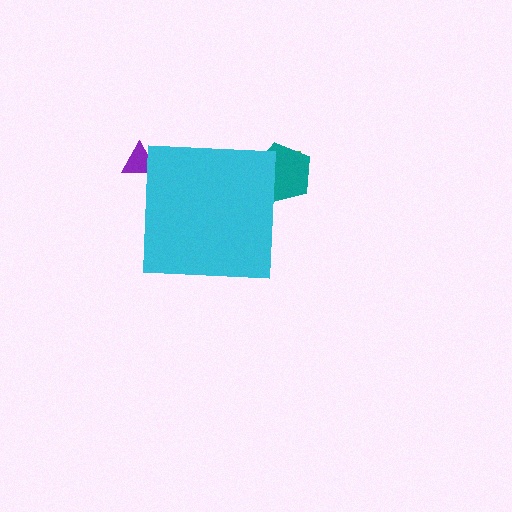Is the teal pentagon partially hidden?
Yes, the teal pentagon is partially hidden behind the cyan square.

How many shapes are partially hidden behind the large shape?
3 shapes are partially hidden.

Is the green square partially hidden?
Yes, the green square is partially hidden behind the cyan square.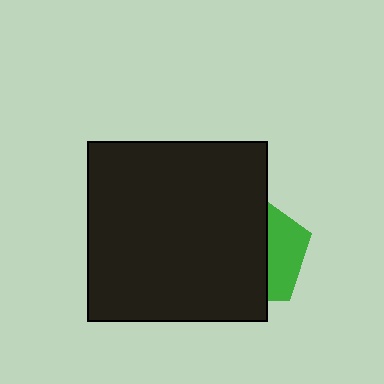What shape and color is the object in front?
The object in front is a black square.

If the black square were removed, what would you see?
You would see the complete green pentagon.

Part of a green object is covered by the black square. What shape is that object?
It is a pentagon.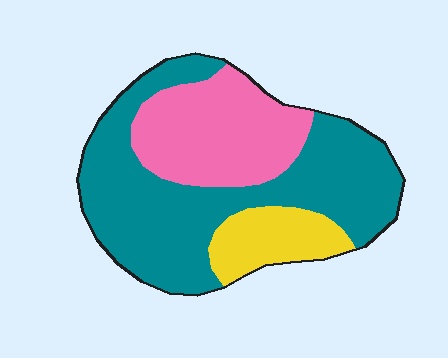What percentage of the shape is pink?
Pink covers about 30% of the shape.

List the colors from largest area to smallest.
From largest to smallest: teal, pink, yellow.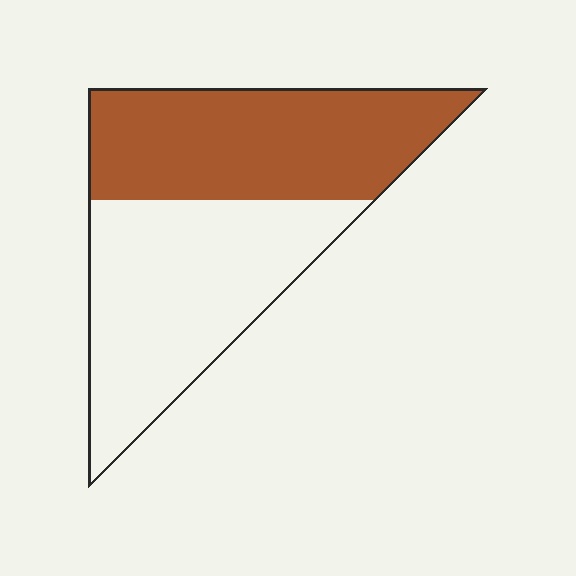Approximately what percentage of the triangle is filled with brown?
Approximately 50%.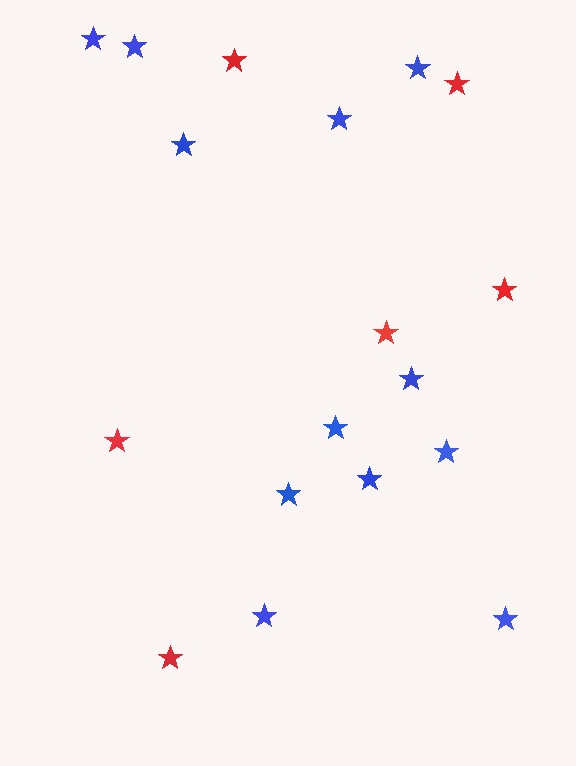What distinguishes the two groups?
There are 2 groups: one group of blue stars (12) and one group of red stars (6).